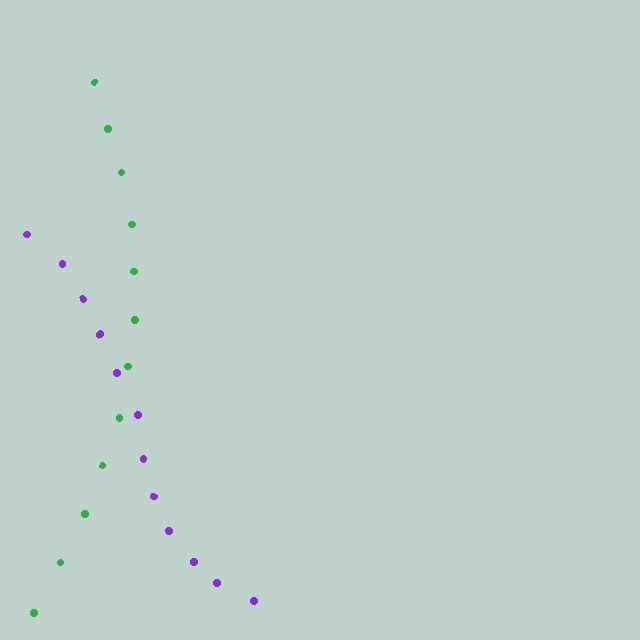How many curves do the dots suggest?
There are 2 distinct paths.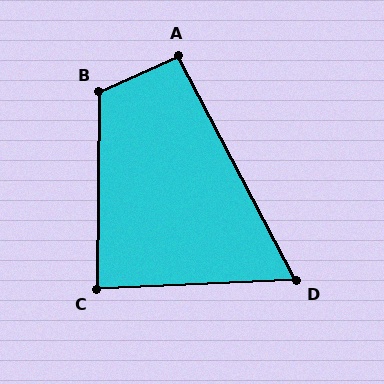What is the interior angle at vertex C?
Approximately 87 degrees (approximately right).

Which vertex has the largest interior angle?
B, at approximately 115 degrees.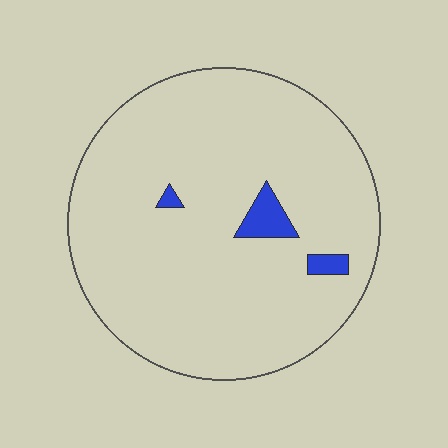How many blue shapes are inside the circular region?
3.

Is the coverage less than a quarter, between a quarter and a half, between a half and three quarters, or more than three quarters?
Less than a quarter.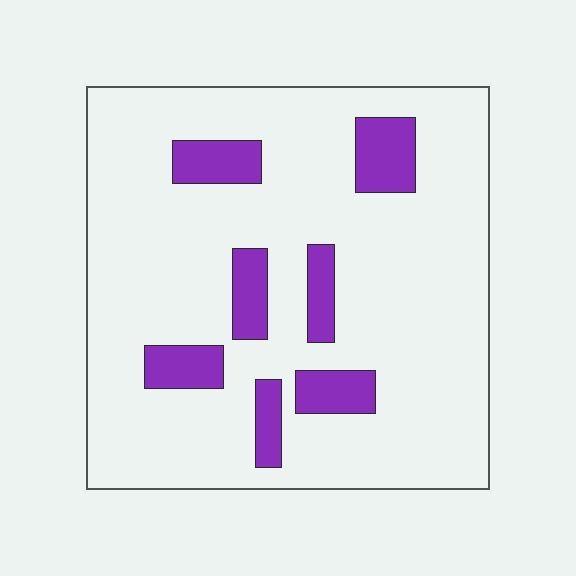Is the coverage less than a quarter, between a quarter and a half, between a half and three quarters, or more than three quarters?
Less than a quarter.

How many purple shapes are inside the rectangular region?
7.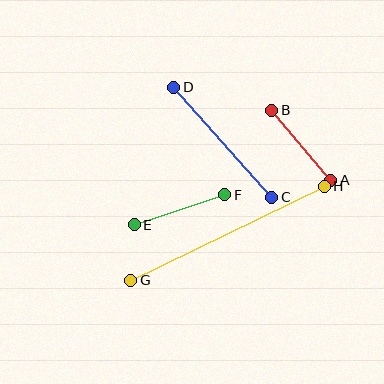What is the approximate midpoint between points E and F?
The midpoint is at approximately (179, 210) pixels.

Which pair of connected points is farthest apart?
Points G and H are farthest apart.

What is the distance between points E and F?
The distance is approximately 96 pixels.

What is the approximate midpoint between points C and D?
The midpoint is at approximately (223, 142) pixels.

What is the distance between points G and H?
The distance is approximately 215 pixels.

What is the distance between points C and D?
The distance is approximately 147 pixels.